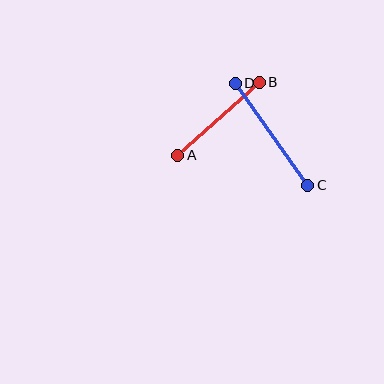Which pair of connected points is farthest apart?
Points C and D are farthest apart.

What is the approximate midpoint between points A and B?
The midpoint is at approximately (219, 119) pixels.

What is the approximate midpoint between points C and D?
The midpoint is at approximately (272, 134) pixels.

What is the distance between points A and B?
The distance is approximately 110 pixels.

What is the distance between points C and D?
The distance is approximately 125 pixels.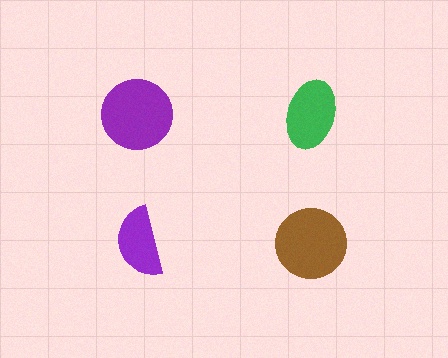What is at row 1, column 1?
A purple circle.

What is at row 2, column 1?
A purple semicircle.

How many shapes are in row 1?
2 shapes.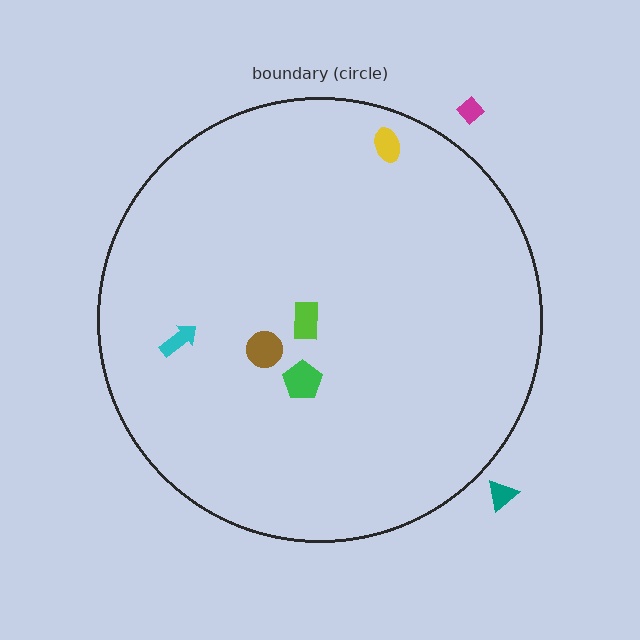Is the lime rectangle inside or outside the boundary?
Inside.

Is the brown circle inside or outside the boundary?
Inside.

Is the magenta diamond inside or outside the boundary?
Outside.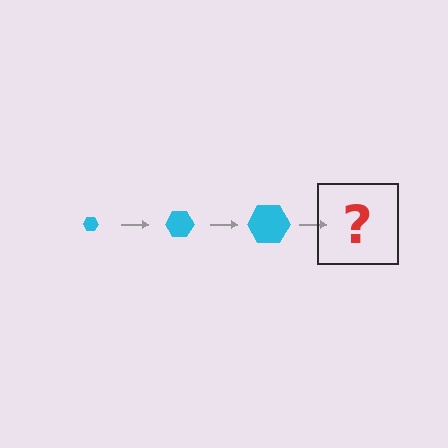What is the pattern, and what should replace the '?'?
The pattern is that the hexagon gets progressively larger each step. The '?' should be a cyan hexagon, larger than the previous one.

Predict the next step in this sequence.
The next step is a cyan hexagon, larger than the previous one.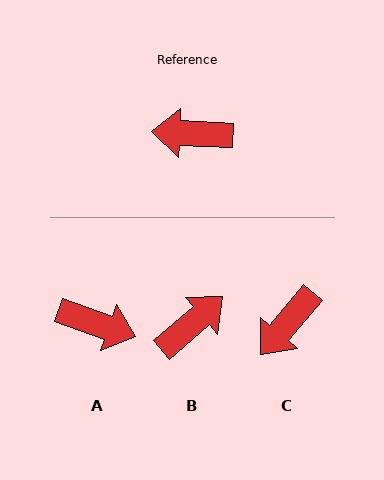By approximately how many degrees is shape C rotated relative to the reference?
Approximately 52 degrees counter-clockwise.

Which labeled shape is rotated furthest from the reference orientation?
A, about 163 degrees away.